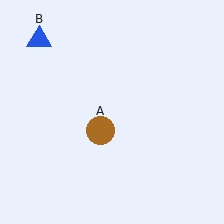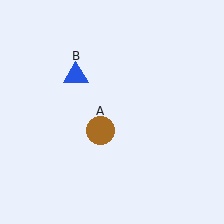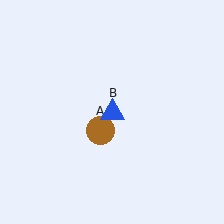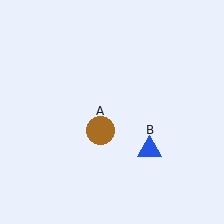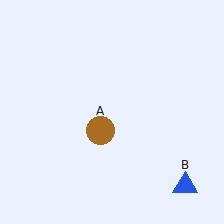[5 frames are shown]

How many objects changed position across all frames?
1 object changed position: blue triangle (object B).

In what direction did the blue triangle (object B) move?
The blue triangle (object B) moved down and to the right.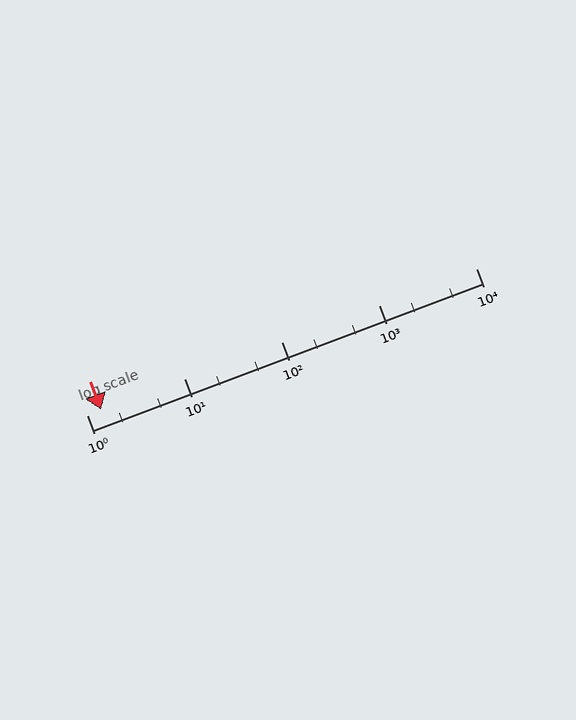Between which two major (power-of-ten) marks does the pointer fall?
The pointer is between 1 and 10.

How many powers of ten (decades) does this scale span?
The scale spans 4 decades, from 1 to 10000.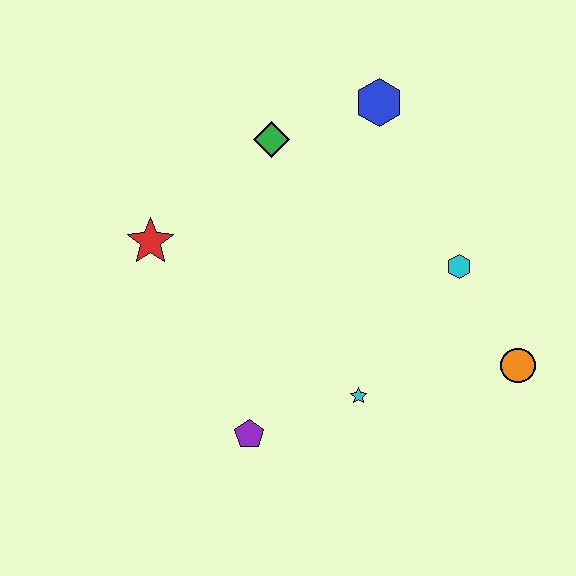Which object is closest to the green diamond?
The blue hexagon is closest to the green diamond.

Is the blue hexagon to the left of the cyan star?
No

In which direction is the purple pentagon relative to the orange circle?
The purple pentagon is to the left of the orange circle.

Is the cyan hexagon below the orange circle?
No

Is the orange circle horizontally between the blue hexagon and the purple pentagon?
No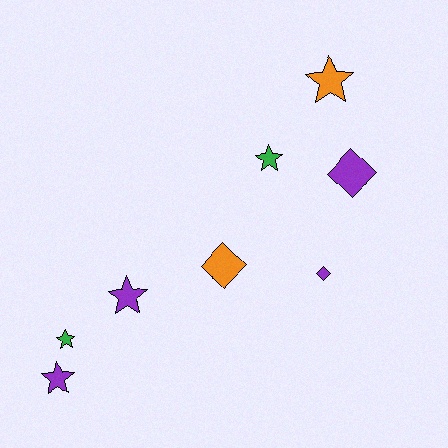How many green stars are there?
There are 2 green stars.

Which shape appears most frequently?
Star, with 5 objects.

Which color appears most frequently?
Purple, with 4 objects.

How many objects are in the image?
There are 8 objects.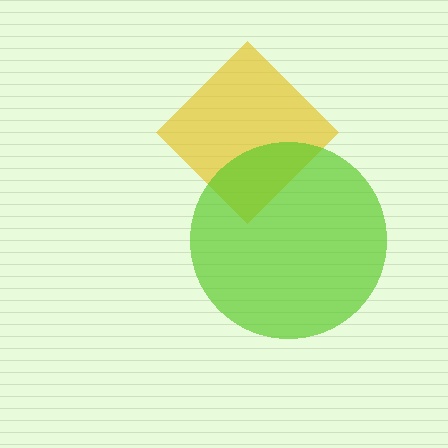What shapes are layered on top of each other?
The layered shapes are: a yellow diamond, a lime circle.